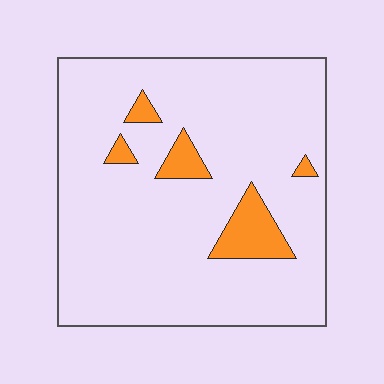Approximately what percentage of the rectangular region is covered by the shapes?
Approximately 10%.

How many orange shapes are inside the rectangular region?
5.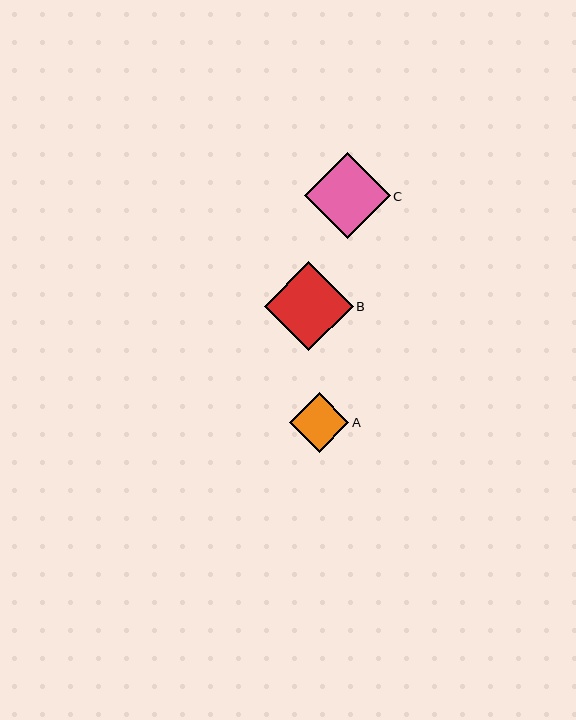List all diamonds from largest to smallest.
From largest to smallest: B, C, A.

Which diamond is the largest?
Diamond B is the largest with a size of approximately 89 pixels.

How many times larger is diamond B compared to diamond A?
Diamond B is approximately 1.5 times the size of diamond A.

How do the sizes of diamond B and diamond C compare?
Diamond B and diamond C are approximately the same size.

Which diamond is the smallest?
Diamond A is the smallest with a size of approximately 60 pixels.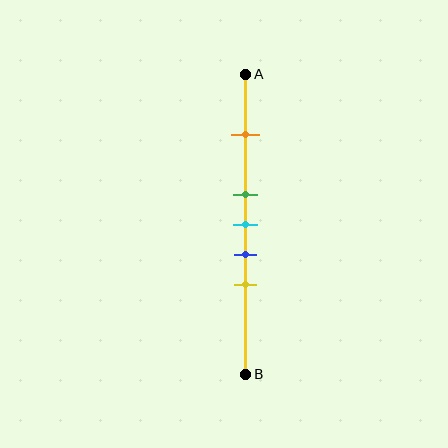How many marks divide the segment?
There are 5 marks dividing the segment.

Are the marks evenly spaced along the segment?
No, the marks are not evenly spaced.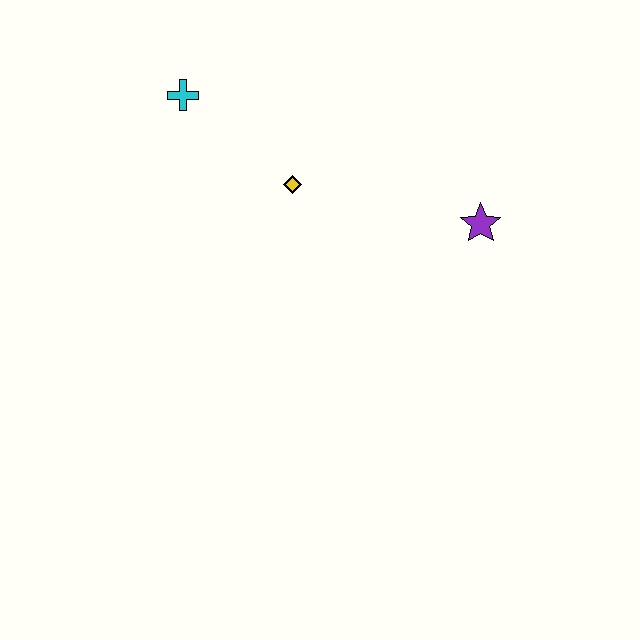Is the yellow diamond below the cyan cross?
Yes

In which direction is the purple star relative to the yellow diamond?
The purple star is to the right of the yellow diamond.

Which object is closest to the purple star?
The yellow diamond is closest to the purple star.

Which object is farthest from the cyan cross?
The purple star is farthest from the cyan cross.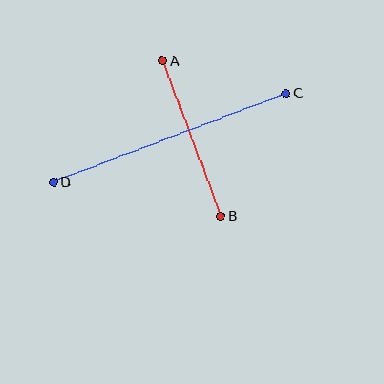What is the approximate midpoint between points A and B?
The midpoint is at approximately (192, 139) pixels.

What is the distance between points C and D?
The distance is approximately 249 pixels.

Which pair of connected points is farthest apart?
Points C and D are farthest apart.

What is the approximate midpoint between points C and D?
The midpoint is at approximately (170, 138) pixels.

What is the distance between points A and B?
The distance is approximately 166 pixels.